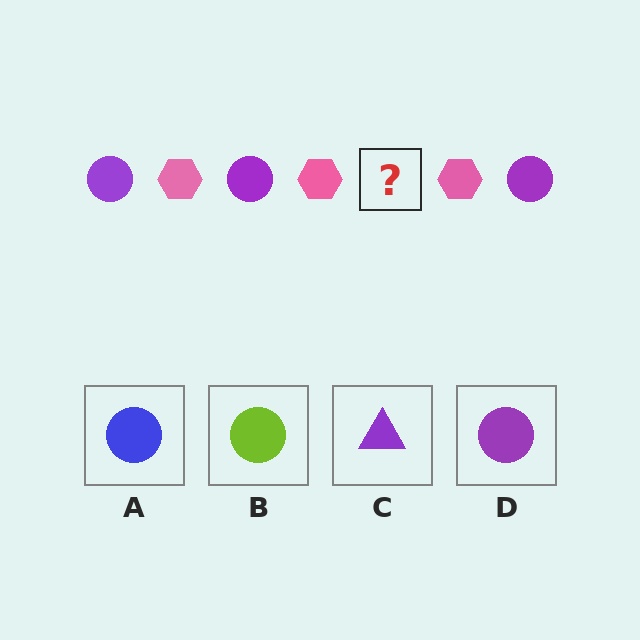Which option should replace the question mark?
Option D.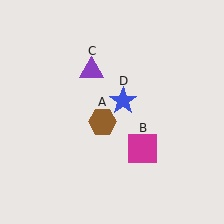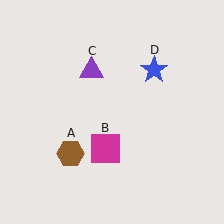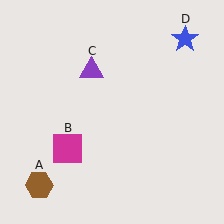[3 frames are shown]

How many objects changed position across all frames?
3 objects changed position: brown hexagon (object A), magenta square (object B), blue star (object D).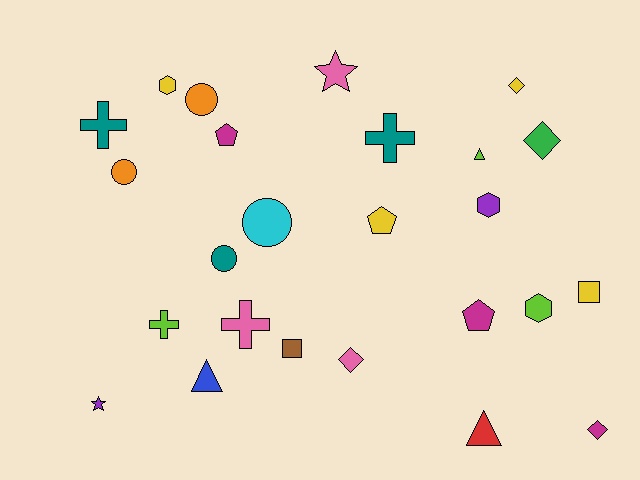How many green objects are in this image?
There is 1 green object.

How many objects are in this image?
There are 25 objects.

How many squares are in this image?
There are 2 squares.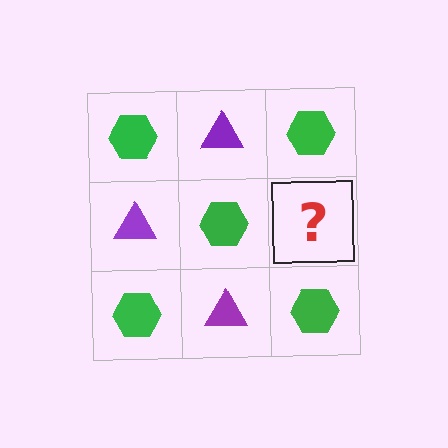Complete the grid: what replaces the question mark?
The question mark should be replaced with a purple triangle.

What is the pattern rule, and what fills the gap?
The rule is that it alternates green hexagon and purple triangle in a checkerboard pattern. The gap should be filled with a purple triangle.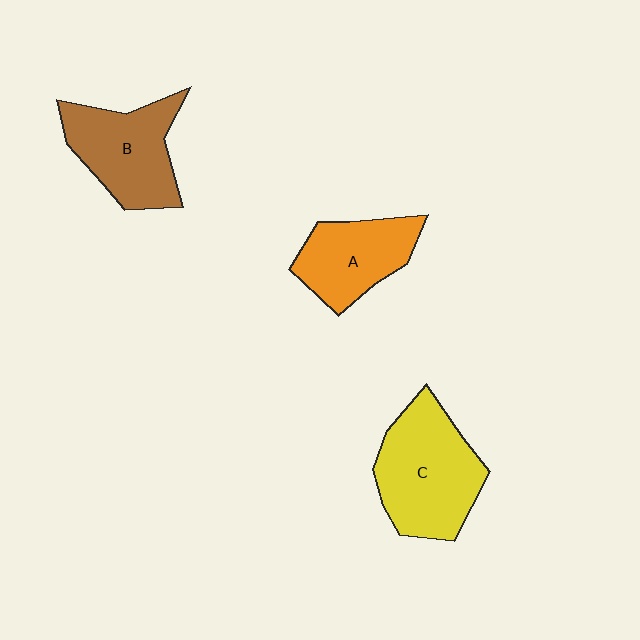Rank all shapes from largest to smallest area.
From largest to smallest: C (yellow), B (brown), A (orange).